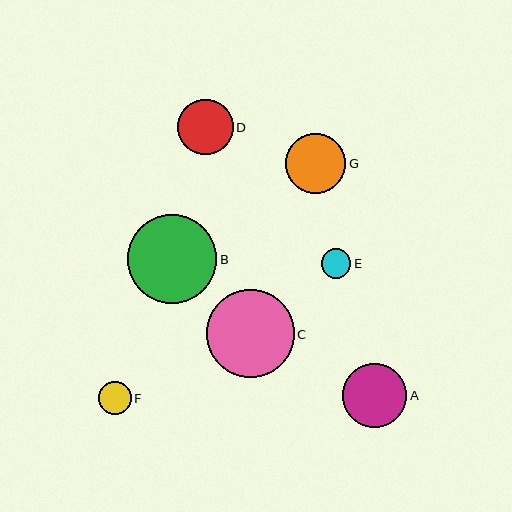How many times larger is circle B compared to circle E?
Circle B is approximately 3.1 times the size of circle E.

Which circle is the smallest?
Circle E is the smallest with a size of approximately 29 pixels.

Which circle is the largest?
Circle B is the largest with a size of approximately 89 pixels.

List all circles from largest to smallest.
From largest to smallest: B, C, A, G, D, F, E.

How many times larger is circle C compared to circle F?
Circle C is approximately 2.7 times the size of circle F.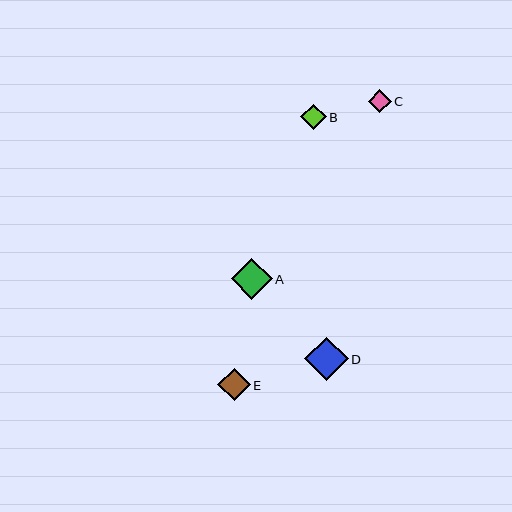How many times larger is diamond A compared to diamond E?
Diamond A is approximately 1.3 times the size of diamond E.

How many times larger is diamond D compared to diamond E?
Diamond D is approximately 1.4 times the size of diamond E.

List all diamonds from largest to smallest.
From largest to smallest: D, A, E, B, C.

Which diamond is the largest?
Diamond D is the largest with a size of approximately 44 pixels.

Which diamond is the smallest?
Diamond C is the smallest with a size of approximately 23 pixels.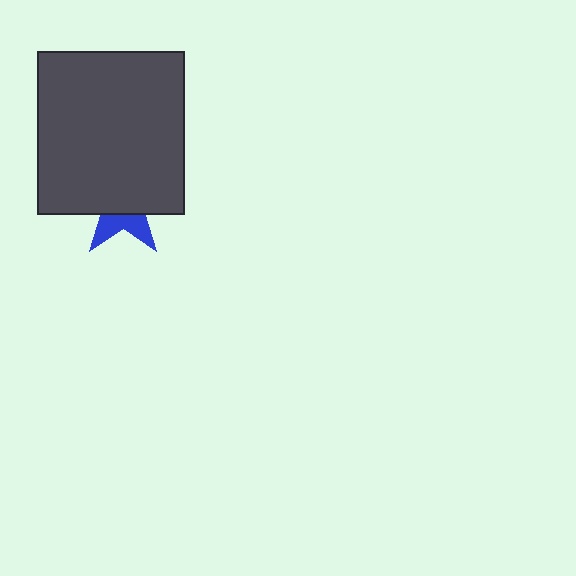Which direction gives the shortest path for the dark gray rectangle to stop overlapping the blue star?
Moving up gives the shortest separation.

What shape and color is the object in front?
The object in front is a dark gray rectangle.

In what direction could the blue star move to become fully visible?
The blue star could move down. That would shift it out from behind the dark gray rectangle entirely.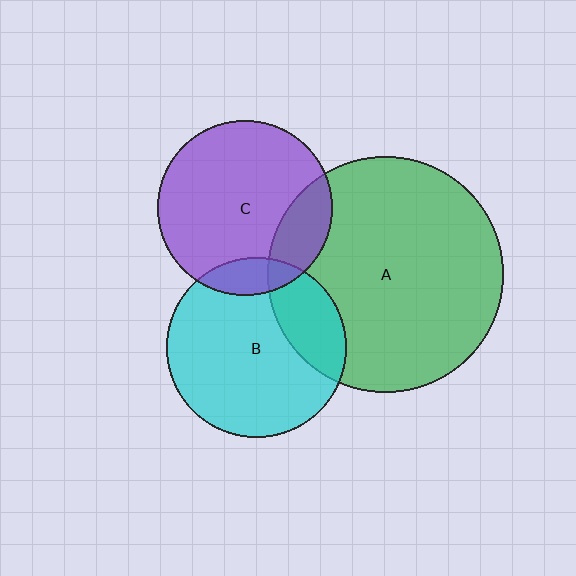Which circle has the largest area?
Circle A (green).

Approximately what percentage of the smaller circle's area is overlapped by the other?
Approximately 25%.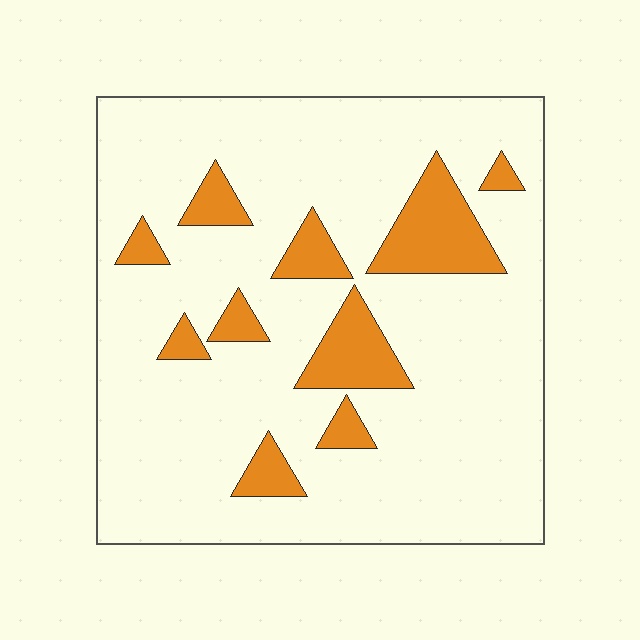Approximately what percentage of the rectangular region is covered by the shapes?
Approximately 15%.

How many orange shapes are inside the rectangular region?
10.